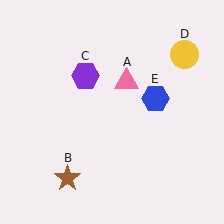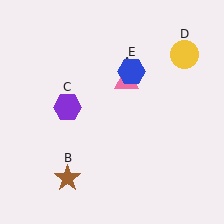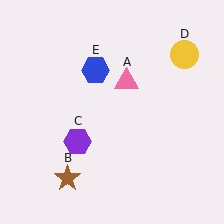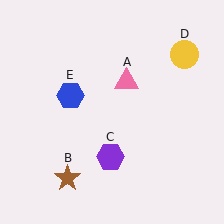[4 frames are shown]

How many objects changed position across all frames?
2 objects changed position: purple hexagon (object C), blue hexagon (object E).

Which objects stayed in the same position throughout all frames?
Pink triangle (object A) and brown star (object B) and yellow circle (object D) remained stationary.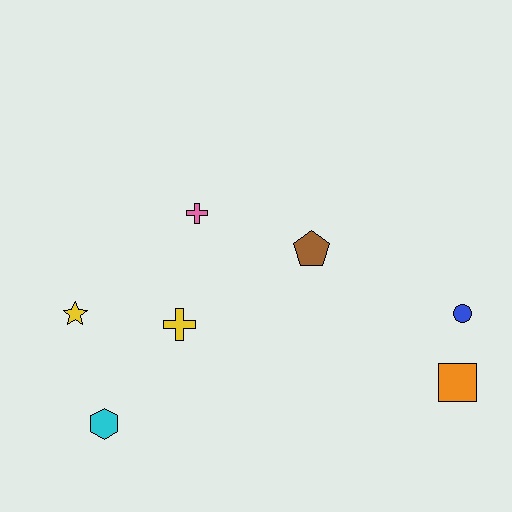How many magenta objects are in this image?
There are no magenta objects.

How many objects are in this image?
There are 7 objects.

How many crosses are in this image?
There are 2 crosses.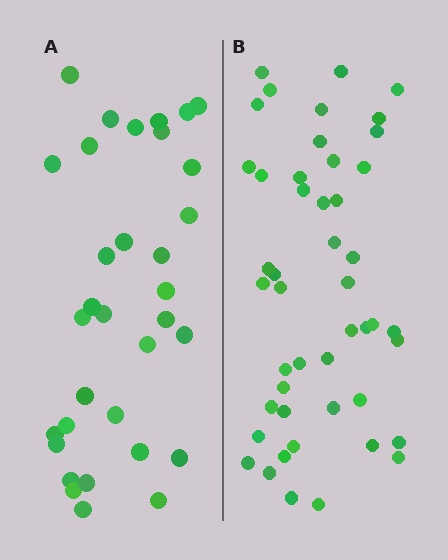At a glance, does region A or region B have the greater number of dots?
Region B (the right region) has more dots.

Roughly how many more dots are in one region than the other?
Region B has approximately 15 more dots than region A.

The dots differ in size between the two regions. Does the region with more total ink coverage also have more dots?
No. Region A has more total ink coverage because its dots are larger, but region B actually contains more individual dots. Total area can be misleading — the number of items is what matters here.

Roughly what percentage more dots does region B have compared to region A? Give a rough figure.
About 40% more.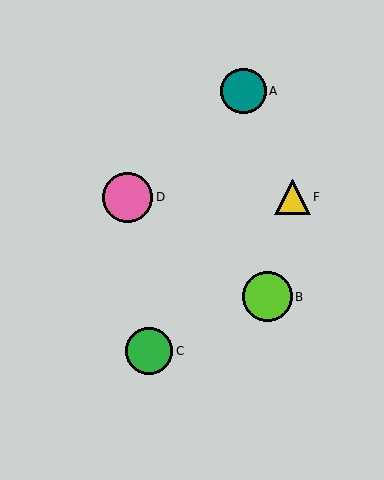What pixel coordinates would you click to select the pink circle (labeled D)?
Click at (128, 197) to select the pink circle D.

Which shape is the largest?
The pink circle (labeled D) is the largest.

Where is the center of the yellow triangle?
The center of the yellow triangle is at (293, 197).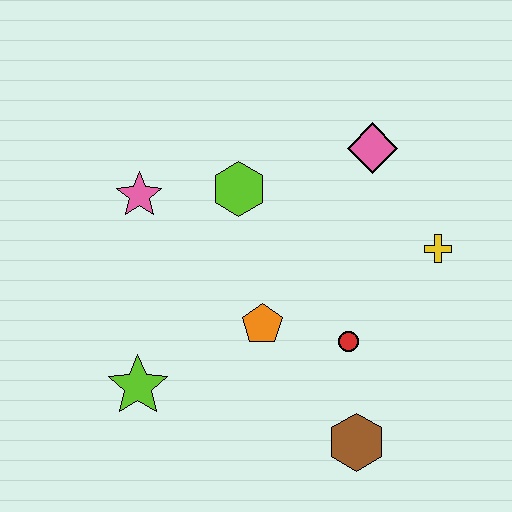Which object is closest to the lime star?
The orange pentagon is closest to the lime star.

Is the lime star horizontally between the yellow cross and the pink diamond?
No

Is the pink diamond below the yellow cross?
No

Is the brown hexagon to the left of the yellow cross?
Yes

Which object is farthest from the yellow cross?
The lime star is farthest from the yellow cross.